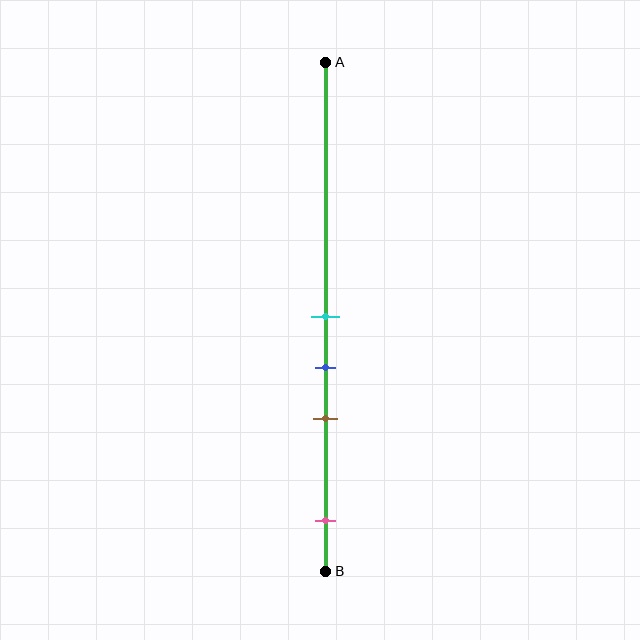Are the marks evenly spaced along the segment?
No, the marks are not evenly spaced.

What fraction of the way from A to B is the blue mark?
The blue mark is approximately 60% (0.6) of the way from A to B.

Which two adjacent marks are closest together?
The cyan and blue marks are the closest adjacent pair.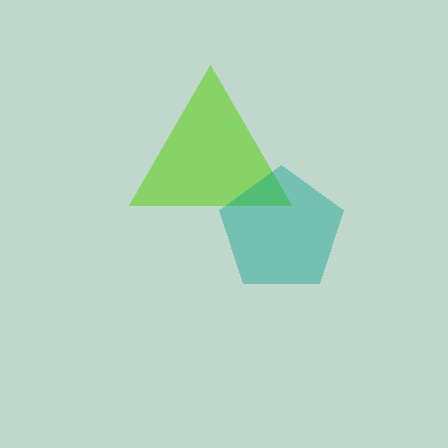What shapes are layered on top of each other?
The layered shapes are: a lime triangle, a teal pentagon.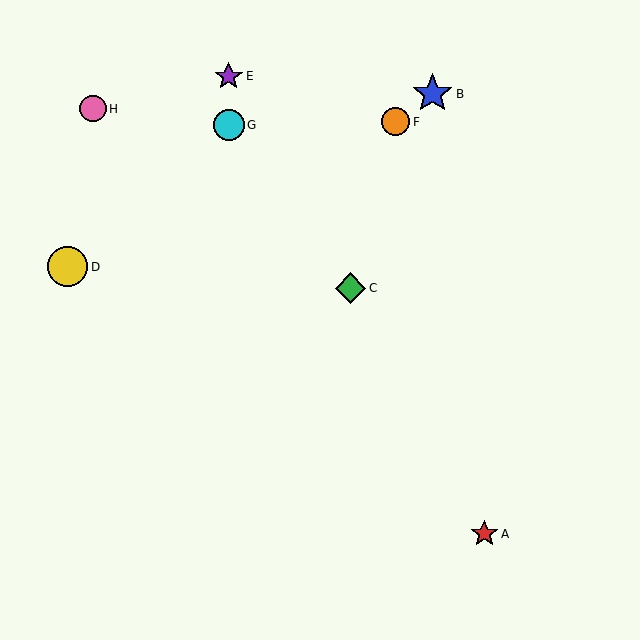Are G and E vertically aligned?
Yes, both are at x≈229.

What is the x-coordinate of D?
Object D is at x≈68.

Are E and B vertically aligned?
No, E is at x≈229 and B is at x≈432.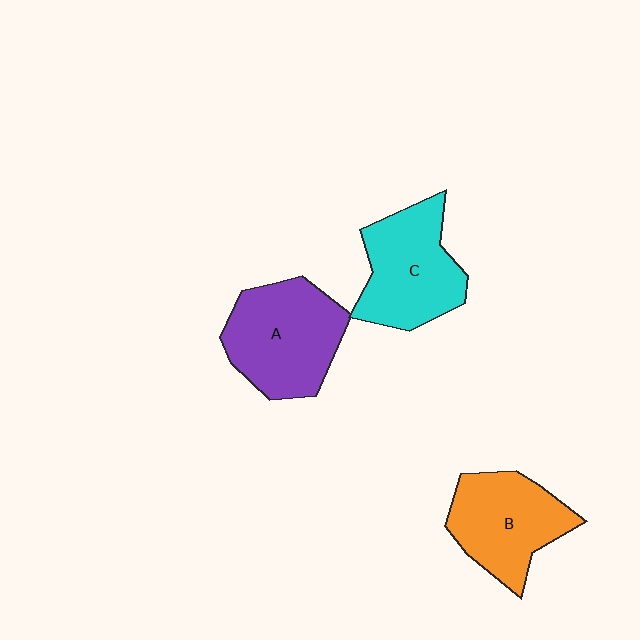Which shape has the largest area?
Shape A (purple).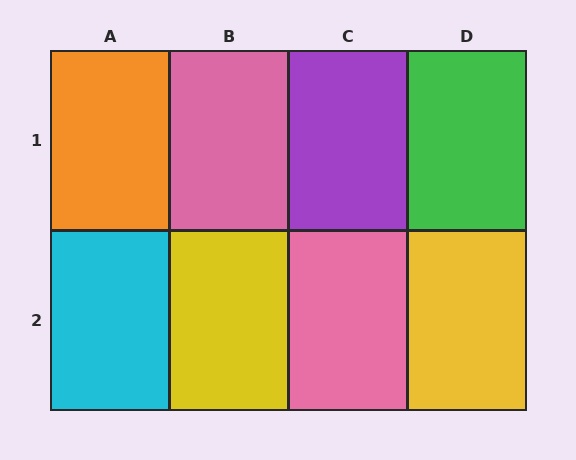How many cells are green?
1 cell is green.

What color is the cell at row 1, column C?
Purple.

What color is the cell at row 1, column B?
Pink.